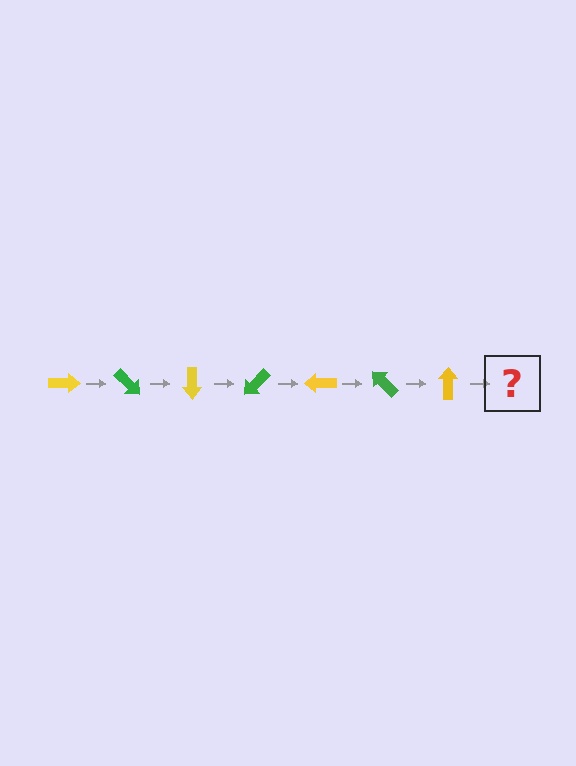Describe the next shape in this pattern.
It should be a green arrow, rotated 315 degrees from the start.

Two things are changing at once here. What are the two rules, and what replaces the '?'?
The two rules are that it rotates 45 degrees each step and the color cycles through yellow and green. The '?' should be a green arrow, rotated 315 degrees from the start.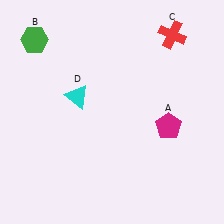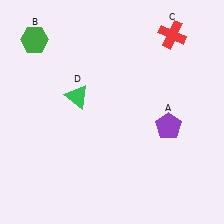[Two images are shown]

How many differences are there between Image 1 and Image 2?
There are 2 differences between the two images.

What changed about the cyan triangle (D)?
In Image 1, D is cyan. In Image 2, it changed to green.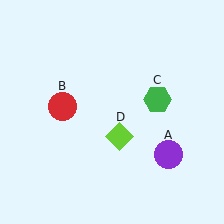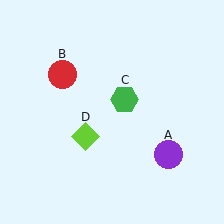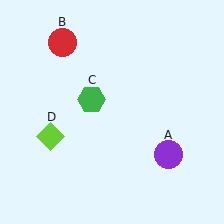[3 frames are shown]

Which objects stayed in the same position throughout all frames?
Purple circle (object A) remained stationary.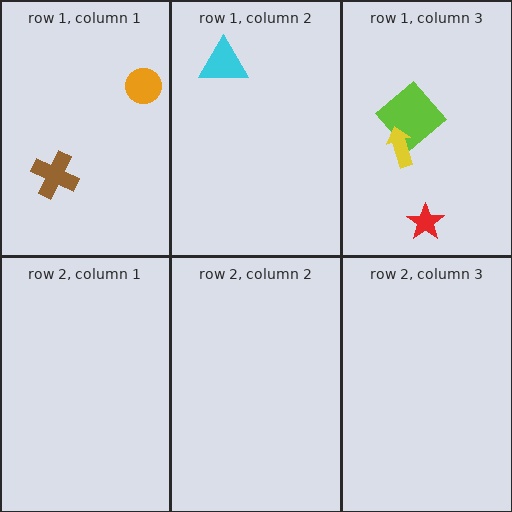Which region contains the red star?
The row 1, column 3 region.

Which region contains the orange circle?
The row 1, column 1 region.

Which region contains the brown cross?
The row 1, column 1 region.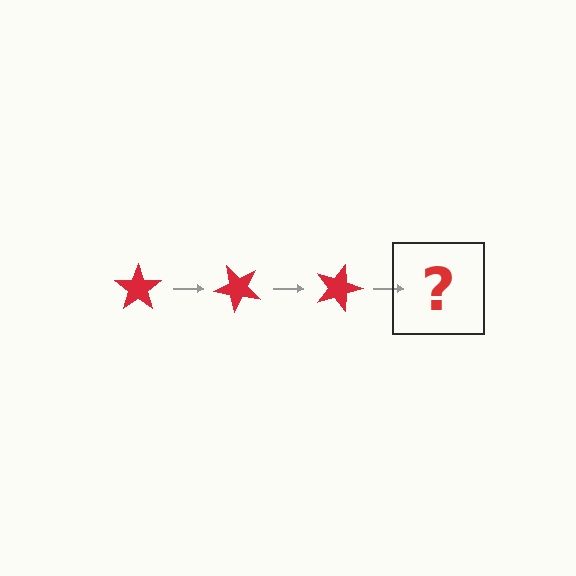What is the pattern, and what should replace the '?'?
The pattern is that the star rotates 45 degrees each step. The '?' should be a red star rotated 135 degrees.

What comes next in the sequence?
The next element should be a red star rotated 135 degrees.